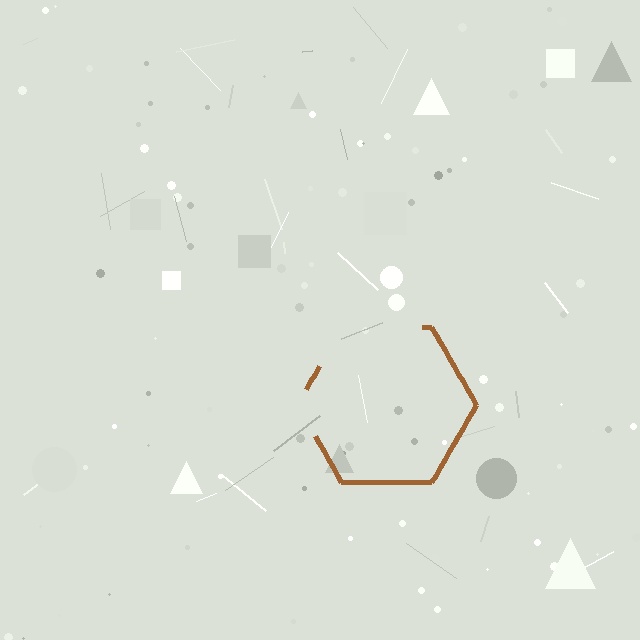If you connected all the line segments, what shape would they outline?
They would outline a hexagon.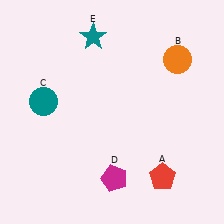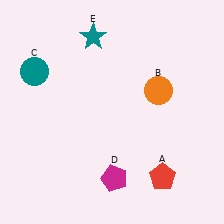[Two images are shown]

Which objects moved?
The objects that moved are: the orange circle (B), the teal circle (C).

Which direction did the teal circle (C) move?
The teal circle (C) moved up.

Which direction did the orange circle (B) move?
The orange circle (B) moved down.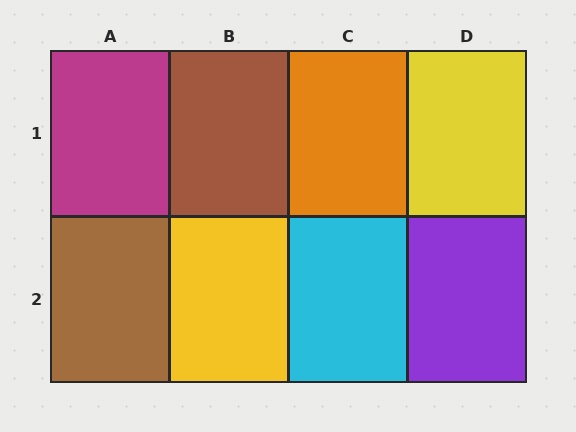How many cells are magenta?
1 cell is magenta.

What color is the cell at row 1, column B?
Brown.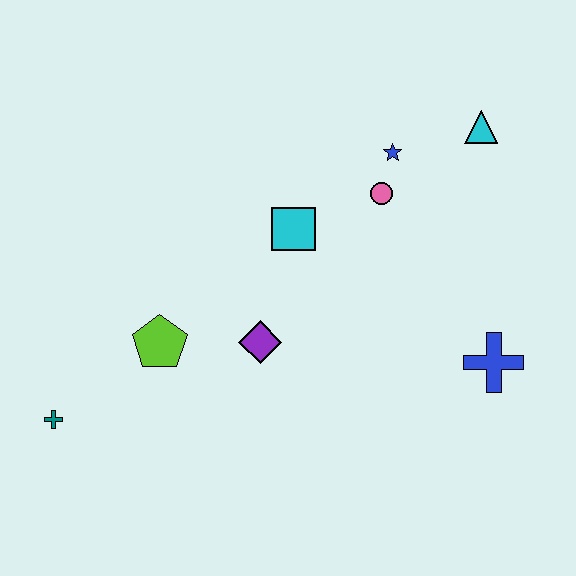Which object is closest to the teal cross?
The lime pentagon is closest to the teal cross.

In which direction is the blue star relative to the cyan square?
The blue star is to the right of the cyan square.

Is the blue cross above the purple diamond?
No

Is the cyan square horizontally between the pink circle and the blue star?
No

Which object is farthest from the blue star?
The teal cross is farthest from the blue star.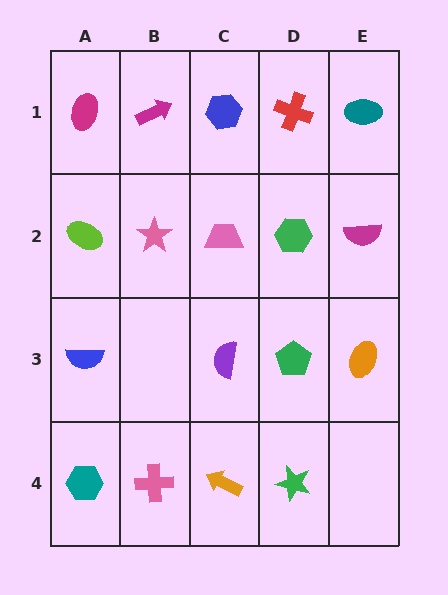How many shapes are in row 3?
4 shapes.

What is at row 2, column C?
A pink trapezoid.